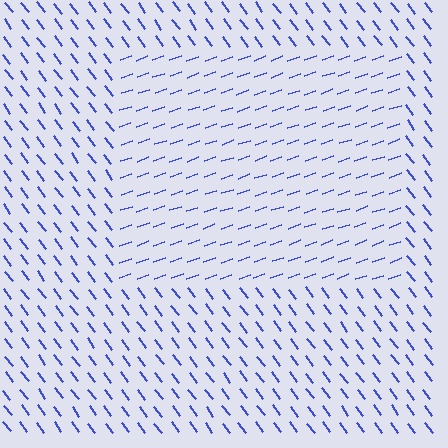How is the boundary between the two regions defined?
The boundary is defined purely by a change in line orientation (approximately 73 degrees difference). All lines are the same color and thickness.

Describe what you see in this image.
The image is filled with small blue line segments. A rectangle region in the image has lines oriented differently from the surrounding lines, creating a visible texture boundary.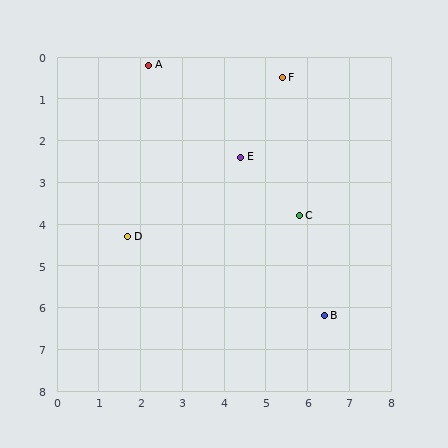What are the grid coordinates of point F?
Point F is at approximately (5.4, 0.5).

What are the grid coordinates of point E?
Point E is at approximately (4.4, 2.4).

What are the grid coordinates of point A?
Point A is at approximately (2.2, 0.2).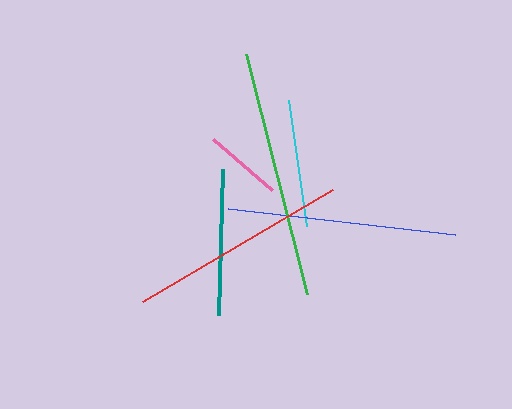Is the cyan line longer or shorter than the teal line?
The teal line is longer than the cyan line.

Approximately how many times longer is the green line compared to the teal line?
The green line is approximately 1.7 times the length of the teal line.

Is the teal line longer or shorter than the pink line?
The teal line is longer than the pink line.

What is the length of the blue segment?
The blue segment is approximately 229 pixels long.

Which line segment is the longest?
The green line is the longest at approximately 247 pixels.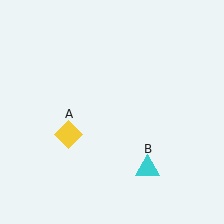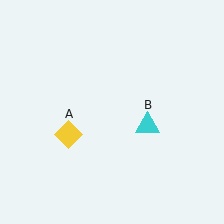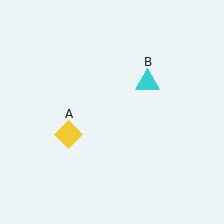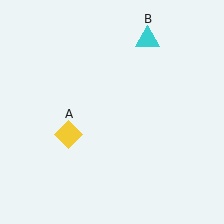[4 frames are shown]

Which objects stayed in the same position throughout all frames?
Yellow diamond (object A) remained stationary.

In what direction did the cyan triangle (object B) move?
The cyan triangle (object B) moved up.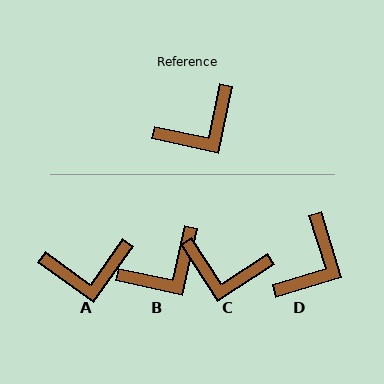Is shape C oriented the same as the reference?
No, it is off by about 45 degrees.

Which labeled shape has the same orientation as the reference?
B.